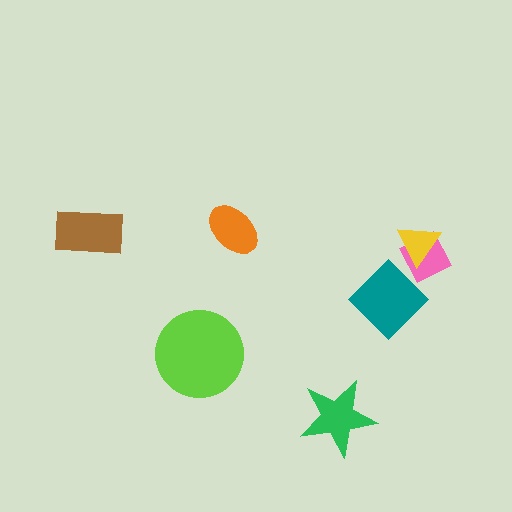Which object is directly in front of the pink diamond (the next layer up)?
The teal diamond is directly in front of the pink diamond.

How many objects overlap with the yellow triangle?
1 object overlaps with the yellow triangle.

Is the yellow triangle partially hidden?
No, no other shape covers it.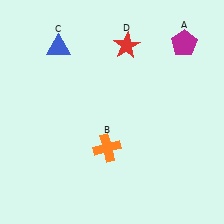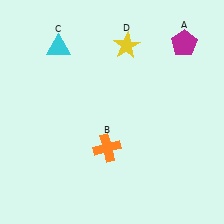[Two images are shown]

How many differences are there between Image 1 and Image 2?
There are 2 differences between the two images.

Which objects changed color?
C changed from blue to cyan. D changed from red to yellow.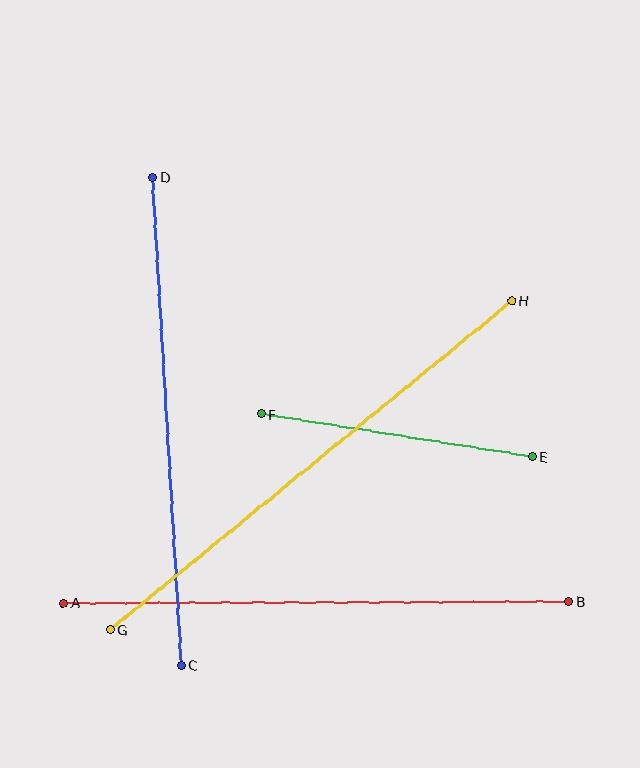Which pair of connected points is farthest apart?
Points G and H are farthest apart.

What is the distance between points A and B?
The distance is approximately 505 pixels.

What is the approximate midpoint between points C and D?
The midpoint is at approximately (167, 421) pixels.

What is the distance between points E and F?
The distance is approximately 274 pixels.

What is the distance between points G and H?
The distance is approximately 519 pixels.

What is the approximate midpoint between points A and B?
The midpoint is at approximately (316, 602) pixels.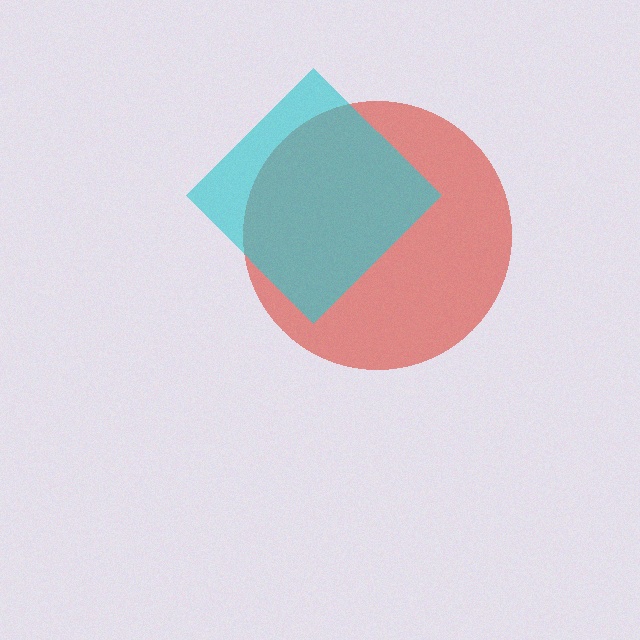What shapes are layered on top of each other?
The layered shapes are: a red circle, a cyan diamond.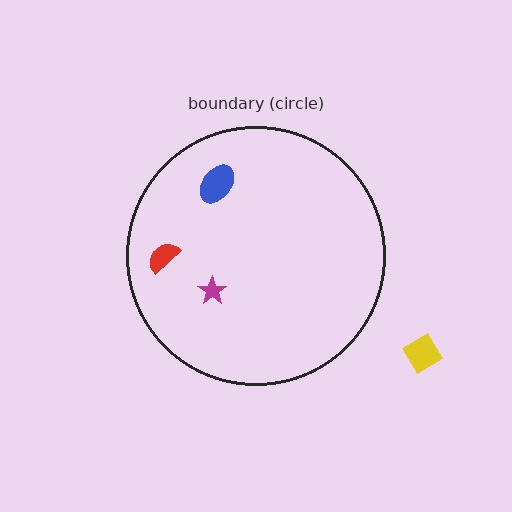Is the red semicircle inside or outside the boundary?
Inside.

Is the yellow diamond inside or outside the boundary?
Outside.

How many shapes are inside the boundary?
3 inside, 1 outside.